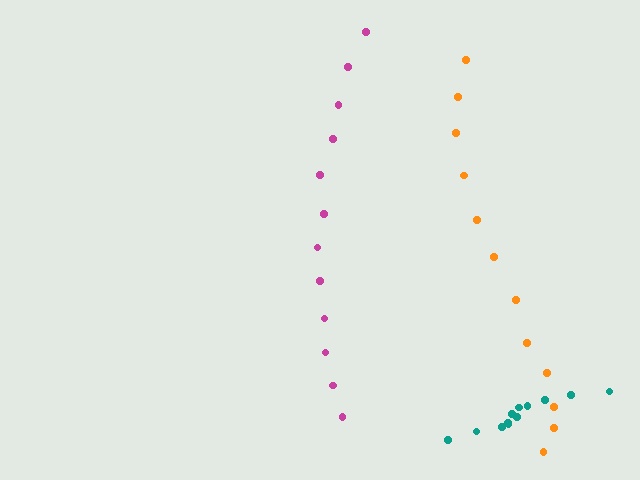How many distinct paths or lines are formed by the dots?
There are 3 distinct paths.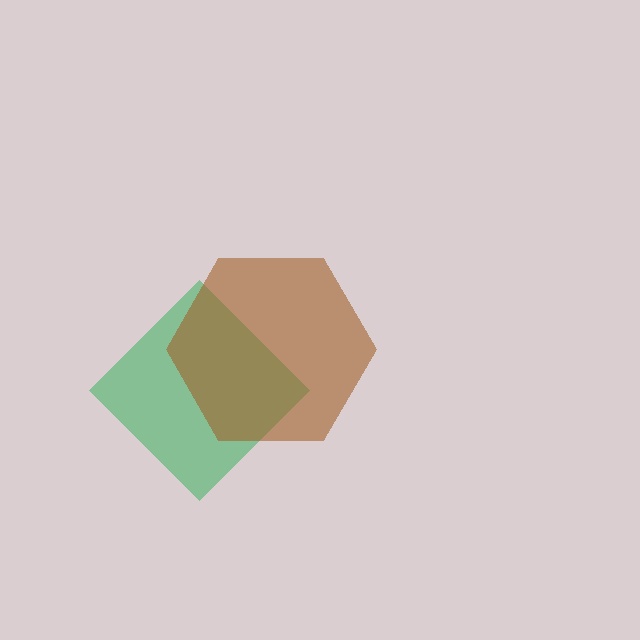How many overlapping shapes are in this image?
There are 2 overlapping shapes in the image.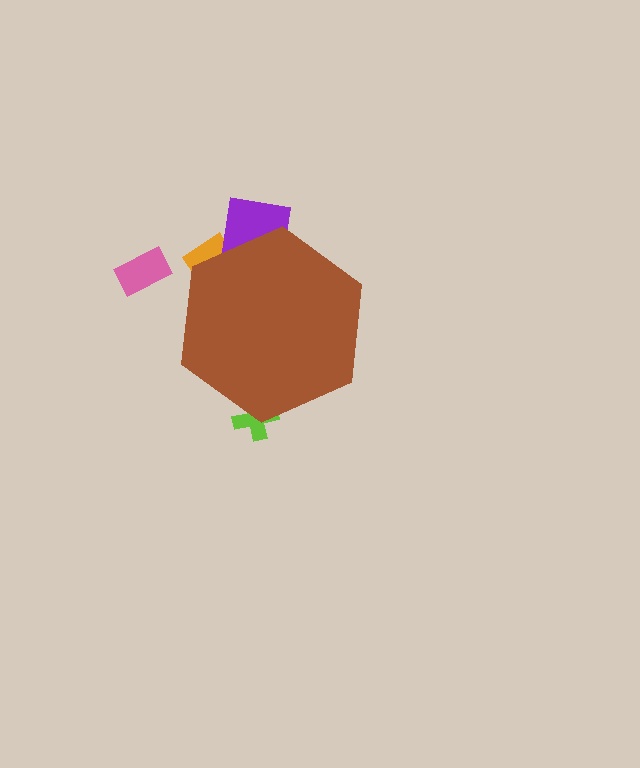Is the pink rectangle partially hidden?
No, the pink rectangle is fully visible.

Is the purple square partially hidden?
Yes, the purple square is partially hidden behind the brown hexagon.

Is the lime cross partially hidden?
Yes, the lime cross is partially hidden behind the brown hexagon.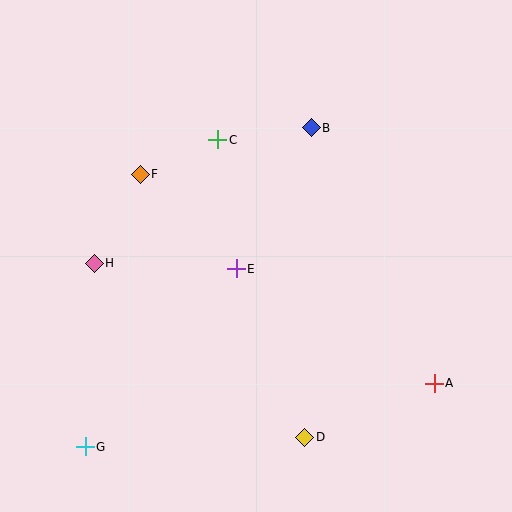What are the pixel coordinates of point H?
Point H is at (94, 263).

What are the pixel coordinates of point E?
Point E is at (236, 269).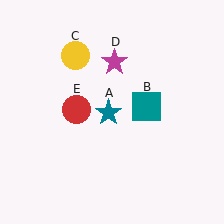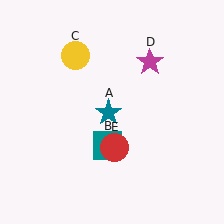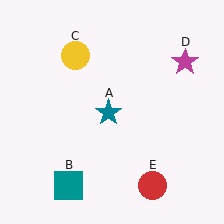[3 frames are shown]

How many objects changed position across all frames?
3 objects changed position: teal square (object B), magenta star (object D), red circle (object E).